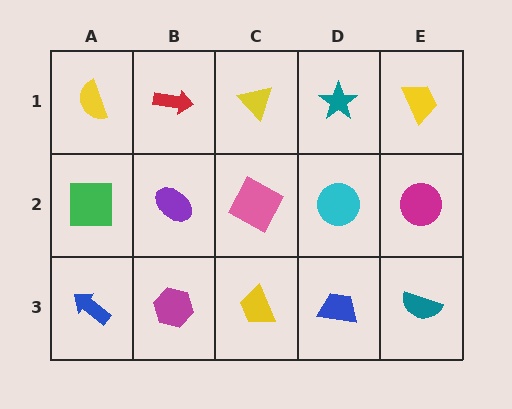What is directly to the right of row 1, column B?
A yellow triangle.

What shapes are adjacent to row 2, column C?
A yellow triangle (row 1, column C), a yellow trapezoid (row 3, column C), a purple ellipse (row 2, column B), a cyan circle (row 2, column D).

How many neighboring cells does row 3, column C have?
3.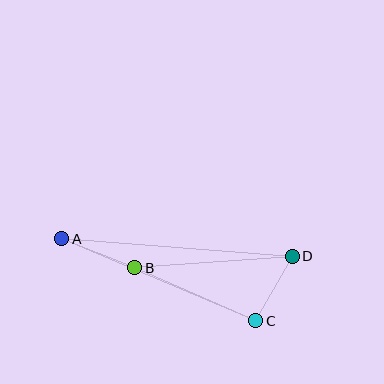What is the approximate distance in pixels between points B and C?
The distance between B and C is approximately 132 pixels.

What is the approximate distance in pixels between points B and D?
The distance between B and D is approximately 158 pixels.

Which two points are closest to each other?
Points C and D are closest to each other.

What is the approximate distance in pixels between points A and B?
The distance between A and B is approximately 79 pixels.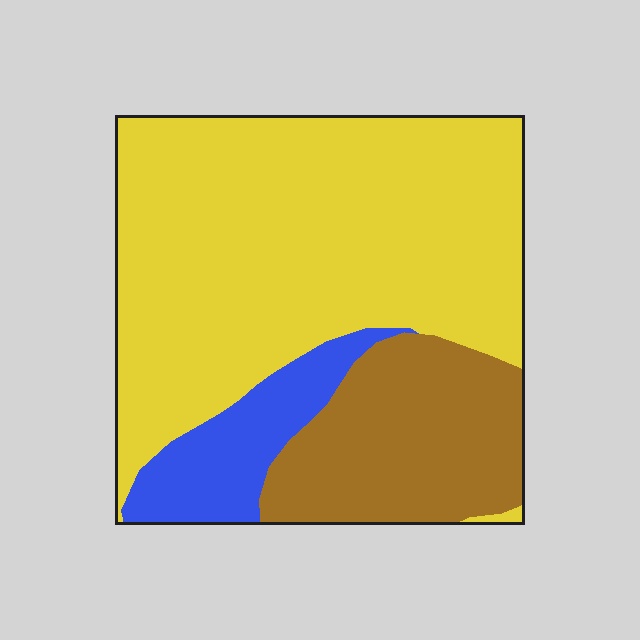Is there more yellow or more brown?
Yellow.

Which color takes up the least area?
Blue, at roughly 10%.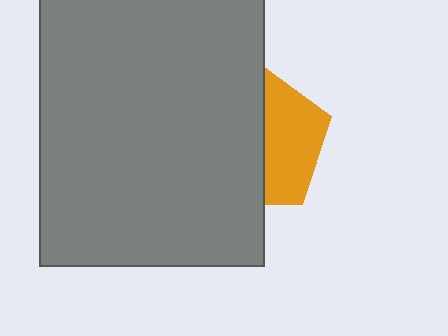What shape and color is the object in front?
The object in front is a gray rectangle.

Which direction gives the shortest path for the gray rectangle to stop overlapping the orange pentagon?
Moving left gives the shortest separation.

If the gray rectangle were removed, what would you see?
You would see the complete orange pentagon.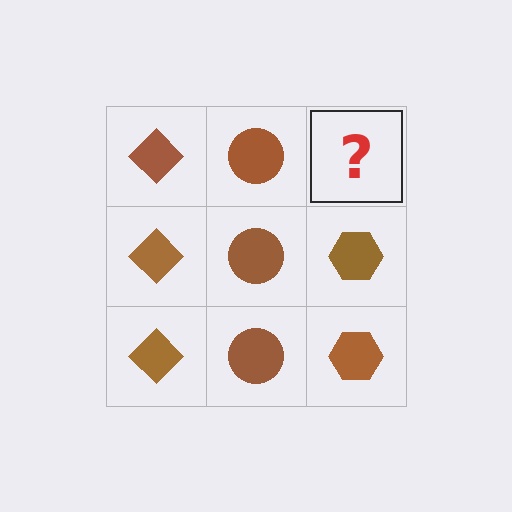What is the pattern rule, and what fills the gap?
The rule is that each column has a consistent shape. The gap should be filled with a brown hexagon.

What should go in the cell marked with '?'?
The missing cell should contain a brown hexagon.